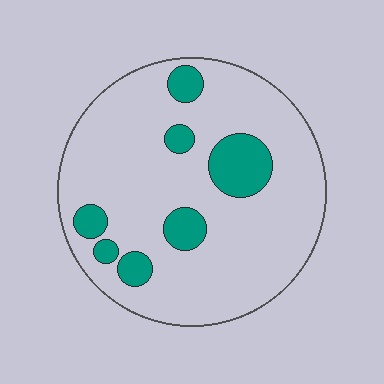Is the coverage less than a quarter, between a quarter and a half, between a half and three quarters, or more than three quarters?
Less than a quarter.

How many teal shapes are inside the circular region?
7.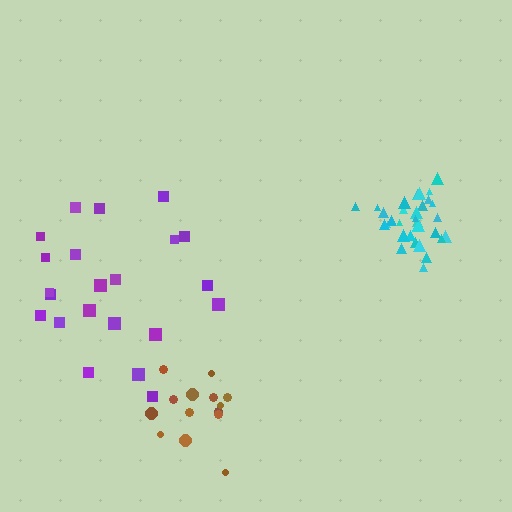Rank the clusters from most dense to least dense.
cyan, brown, purple.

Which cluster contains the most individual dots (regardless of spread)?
Cyan (32).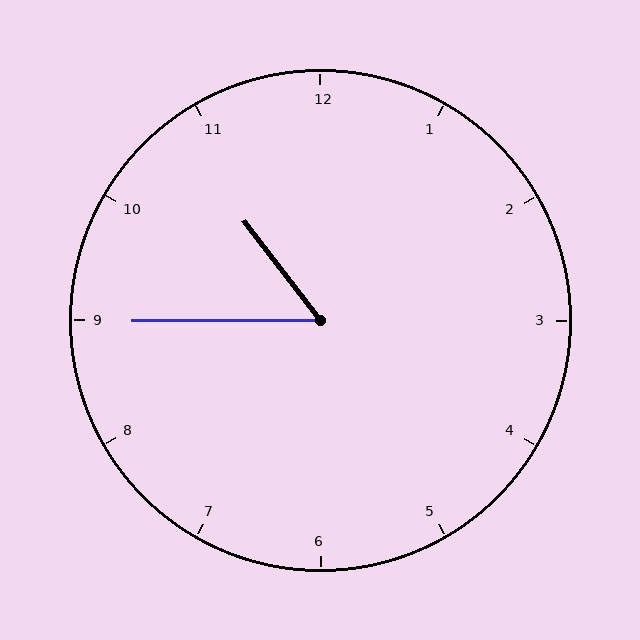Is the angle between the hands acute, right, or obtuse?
It is acute.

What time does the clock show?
10:45.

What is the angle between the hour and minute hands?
Approximately 52 degrees.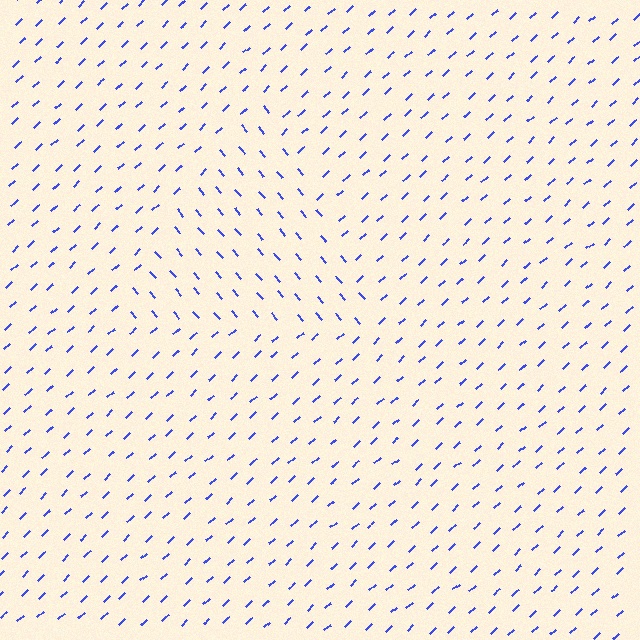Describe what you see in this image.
The image is filled with small blue line segments. A triangle region in the image has lines oriented differently from the surrounding lines, creating a visible texture boundary.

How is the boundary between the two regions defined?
The boundary is defined purely by a change in line orientation (approximately 87 degrees difference). All lines are the same color and thickness.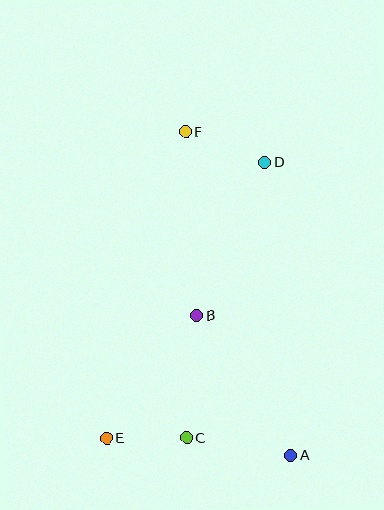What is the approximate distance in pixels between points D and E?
The distance between D and E is approximately 318 pixels.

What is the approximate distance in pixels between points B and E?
The distance between B and E is approximately 152 pixels.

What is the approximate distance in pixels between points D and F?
The distance between D and F is approximately 85 pixels.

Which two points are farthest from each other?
Points A and F are farthest from each other.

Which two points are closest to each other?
Points C and E are closest to each other.